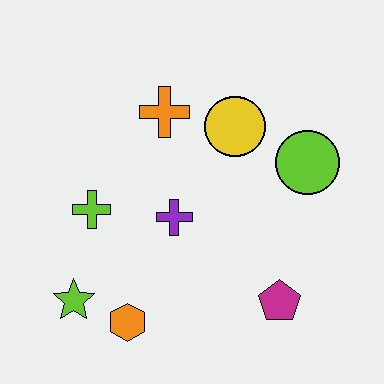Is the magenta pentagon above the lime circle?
No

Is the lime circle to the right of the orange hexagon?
Yes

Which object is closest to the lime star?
The orange hexagon is closest to the lime star.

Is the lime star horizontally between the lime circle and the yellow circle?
No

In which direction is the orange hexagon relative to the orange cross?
The orange hexagon is below the orange cross.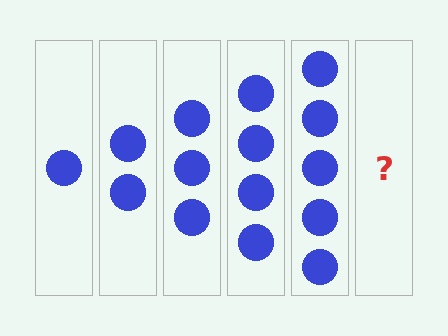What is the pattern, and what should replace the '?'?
The pattern is that each step adds one more circle. The '?' should be 6 circles.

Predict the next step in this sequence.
The next step is 6 circles.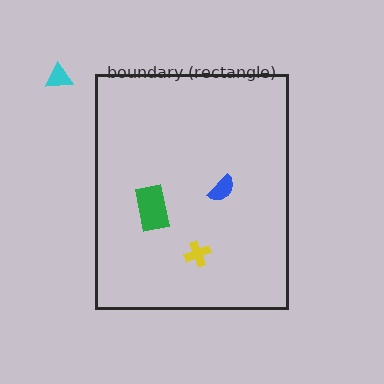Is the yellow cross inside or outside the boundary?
Inside.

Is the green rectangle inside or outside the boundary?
Inside.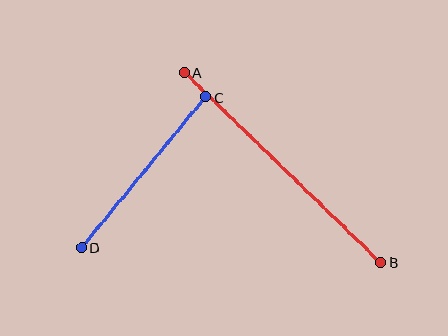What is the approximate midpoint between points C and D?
The midpoint is at approximately (144, 172) pixels.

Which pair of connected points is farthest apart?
Points A and B are farthest apart.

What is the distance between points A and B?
The distance is approximately 273 pixels.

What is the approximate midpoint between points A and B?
The midpoint is at approximately (283, 167) pixels.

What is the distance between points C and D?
The distance is approximately 195 pixels.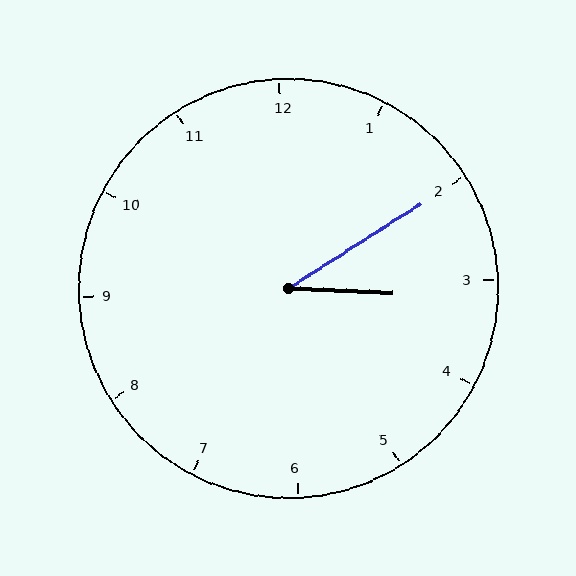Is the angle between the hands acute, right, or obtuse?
It is acute.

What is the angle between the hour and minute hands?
Approximately 35 degrees.